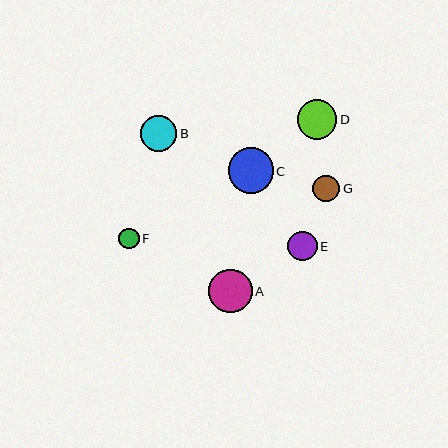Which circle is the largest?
Circle C is the largest with a size of approximately 45 pixels.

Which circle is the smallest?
Circle F is the smallest with a size of approximately 21 pixels.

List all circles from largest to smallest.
From largest to smallest: C, A, D, B, E, G, F.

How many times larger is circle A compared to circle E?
Circle A is approximately 1.5 times the size of circle E.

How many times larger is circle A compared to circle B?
Circle A is approximately 1.2 times the size of circle B.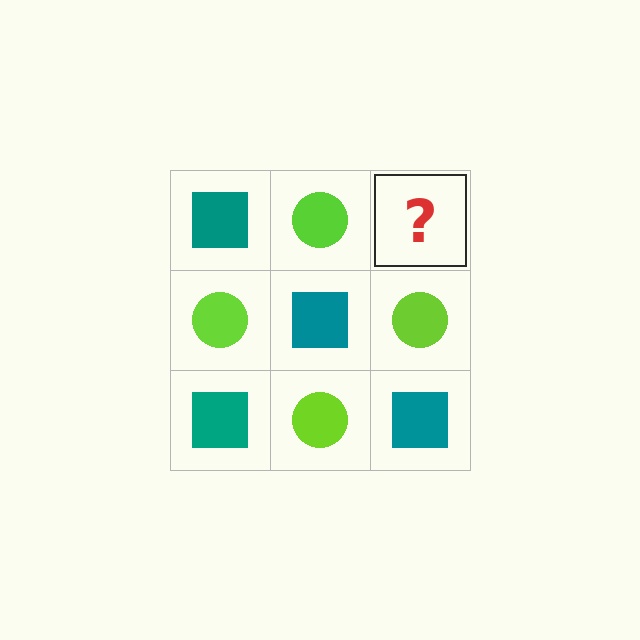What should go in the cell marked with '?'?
The missing cell should contain a teal square.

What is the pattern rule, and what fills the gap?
The rule is that it alternates teal square and lime circle in a checkerboard pattern. The gap should be filled with a teal square.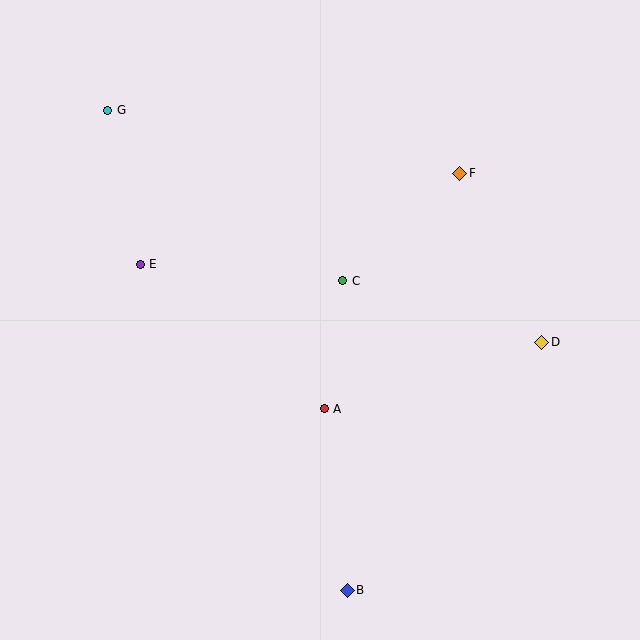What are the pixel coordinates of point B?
Point B is at (347, 590).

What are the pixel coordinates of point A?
Point A is at (324, 409).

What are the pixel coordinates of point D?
Point D is at (542, 342).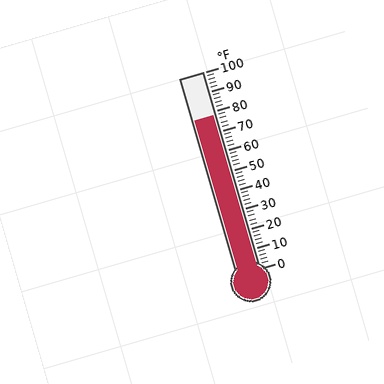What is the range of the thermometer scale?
The thermometer scale ranges from 0°F to 100°F.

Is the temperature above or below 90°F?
The temperature is below 90°F.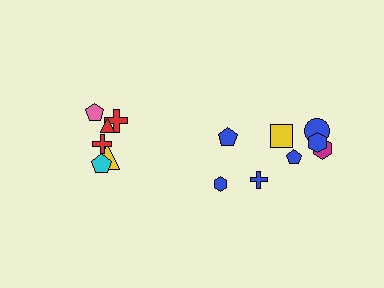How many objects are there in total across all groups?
There are 14 objects.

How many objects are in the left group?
There are 6 objects.